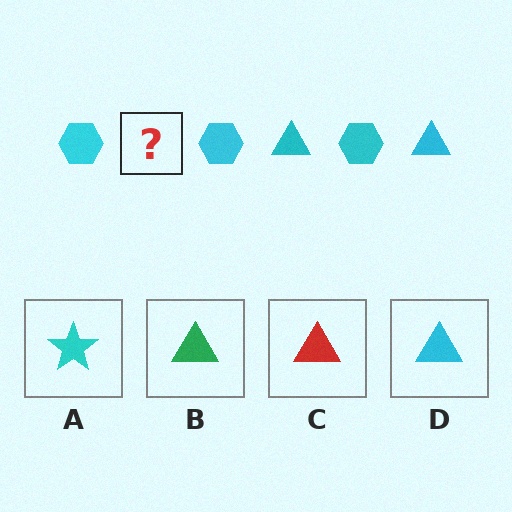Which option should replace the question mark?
Option D.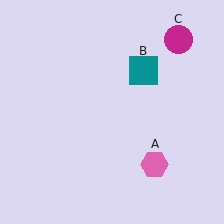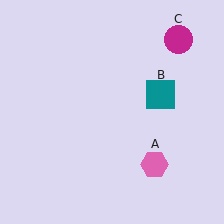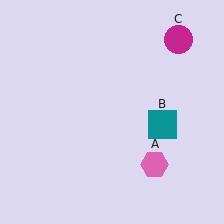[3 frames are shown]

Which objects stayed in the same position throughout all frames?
Pink hexagon (object A) and magenta circle (object C) remained stationary.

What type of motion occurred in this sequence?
The teal square (object B) rotated clockwise around the center of the scene.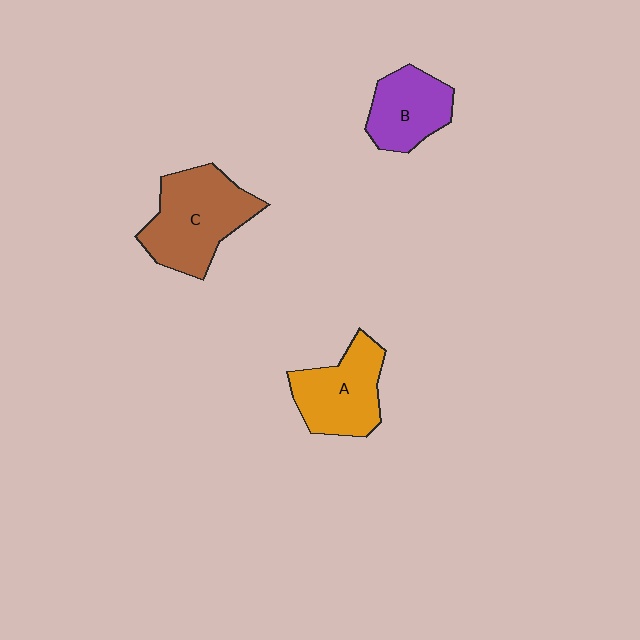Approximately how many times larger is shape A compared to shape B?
Approximately 1.2 times.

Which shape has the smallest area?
Shape B (purple).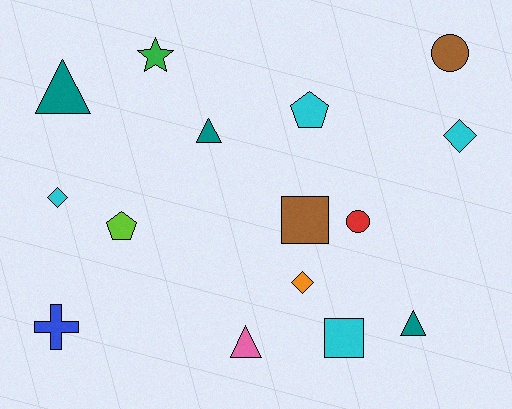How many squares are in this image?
There are 2 squares.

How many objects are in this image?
There are 15 objects.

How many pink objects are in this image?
There is 1 pink object.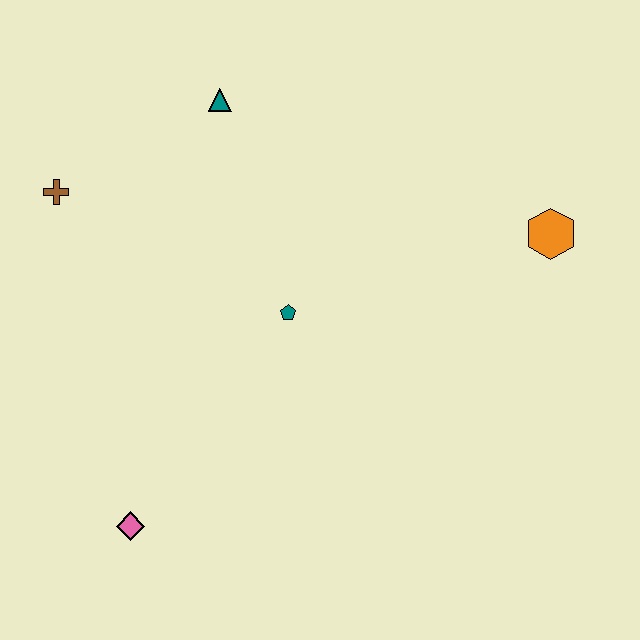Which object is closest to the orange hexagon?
The teal pentagon is closest to the orange hexagon.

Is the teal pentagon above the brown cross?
No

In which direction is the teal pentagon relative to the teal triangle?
The teal pentagon is below the teal triangle.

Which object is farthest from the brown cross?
The orange hexagon is farthest from the brown cross.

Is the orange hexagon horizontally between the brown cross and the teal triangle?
No